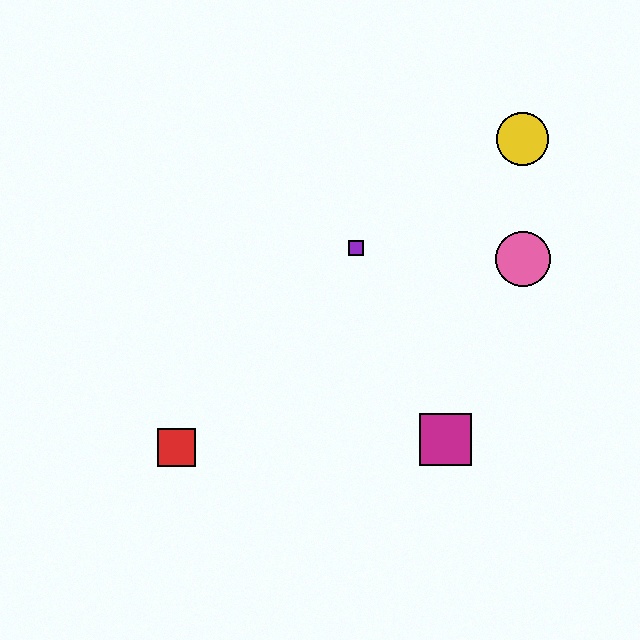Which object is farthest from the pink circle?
The red square is farthest from the pink circle.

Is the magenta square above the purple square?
No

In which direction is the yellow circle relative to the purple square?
The yellow circle is to the right of the purple square.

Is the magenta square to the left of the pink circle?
Yes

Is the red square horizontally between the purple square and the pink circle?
No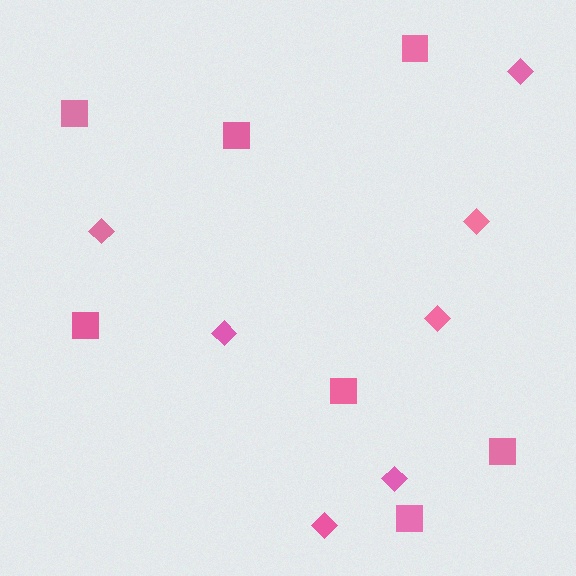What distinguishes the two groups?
There are 2 groups: one group of squares (7) and one group of diamonds (7).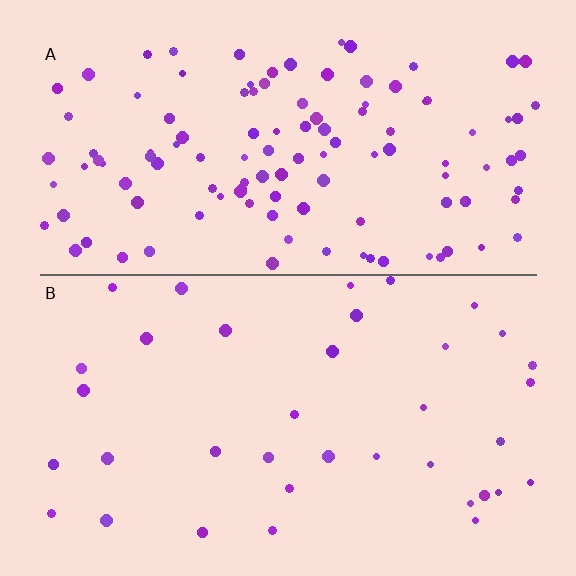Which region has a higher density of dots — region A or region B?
A (the top).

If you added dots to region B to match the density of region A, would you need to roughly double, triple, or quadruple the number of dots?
Approximately triple.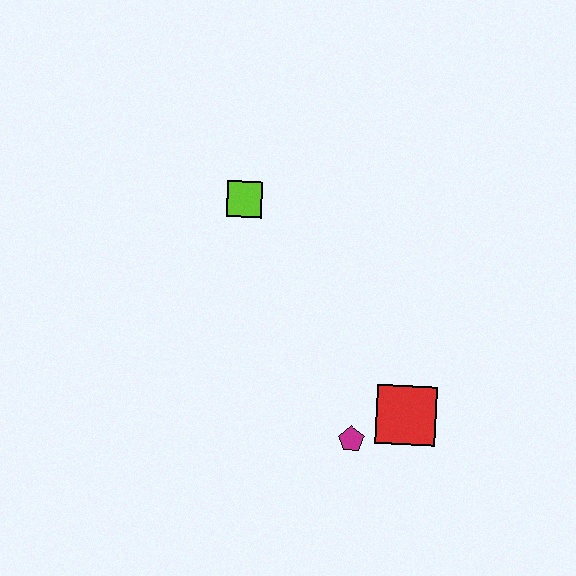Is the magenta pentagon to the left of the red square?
Yes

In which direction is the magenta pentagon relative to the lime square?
The magenta pentagon is below the lime square.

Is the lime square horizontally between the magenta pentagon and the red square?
No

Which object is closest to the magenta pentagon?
The red square is closest to the magenta pentagon.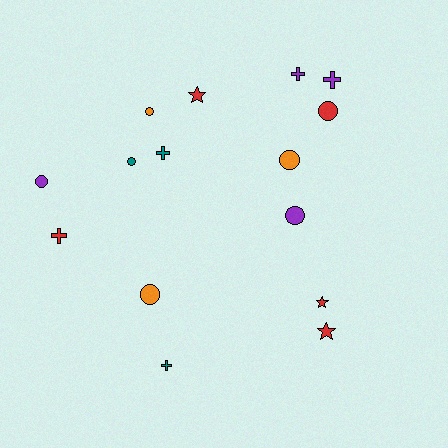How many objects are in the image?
There are 15 objects.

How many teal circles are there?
There is 1 teal circle.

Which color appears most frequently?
Red, with 5 objects.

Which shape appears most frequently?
Circle, with 7 objects.